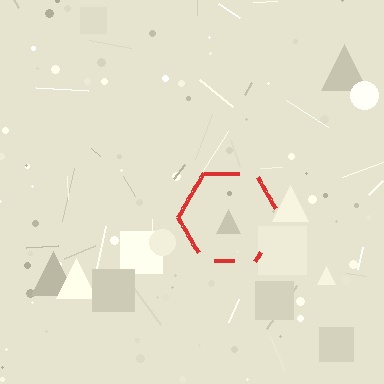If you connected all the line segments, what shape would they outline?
They would outline a hexagon.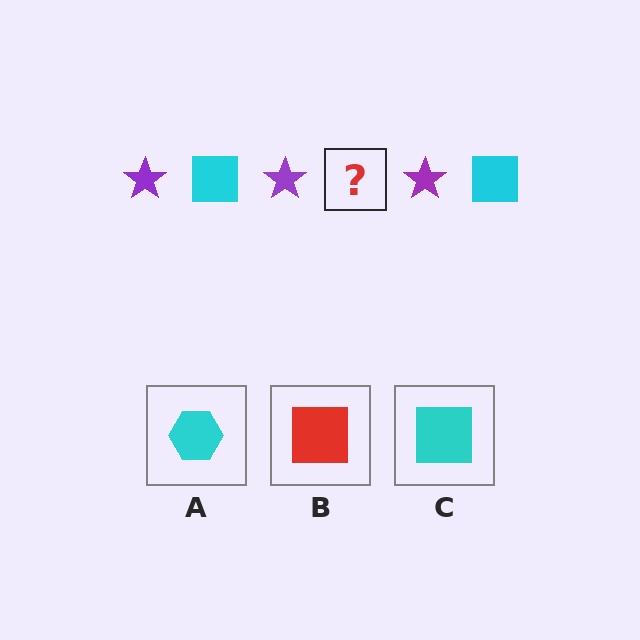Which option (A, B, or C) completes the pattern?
C.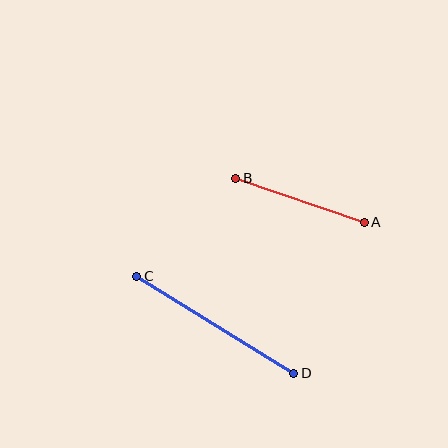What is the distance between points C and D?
The distance is approximately 185 pixels.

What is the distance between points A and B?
The distance is approximately 136 pixels.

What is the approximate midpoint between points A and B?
The midpoint is at approximately (300, 200) pixels.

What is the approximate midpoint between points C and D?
The midpoint is at approximately (215, 325) pixels.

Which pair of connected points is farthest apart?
Points C and D are farthest apart.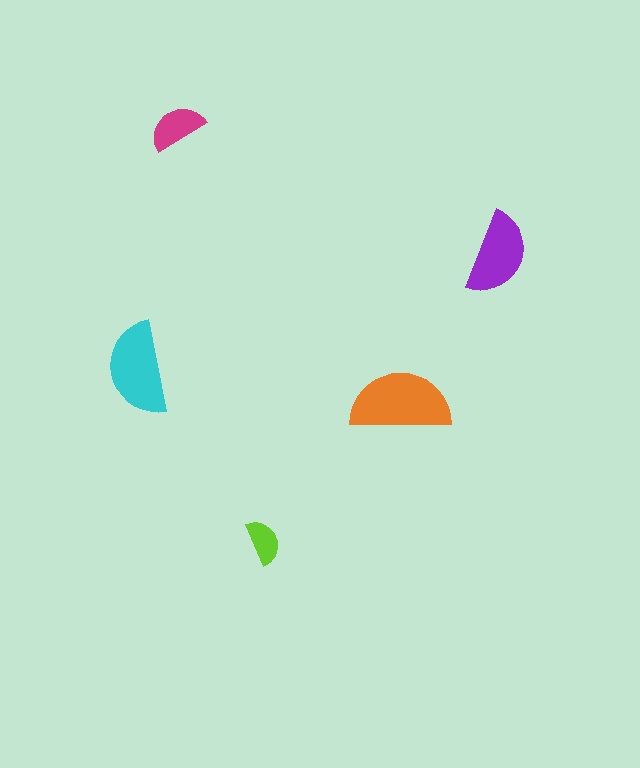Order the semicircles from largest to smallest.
the orange one, the cyan one, the purple one, the magenta one, the lime one.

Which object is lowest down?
The lime semicircle is bottommost.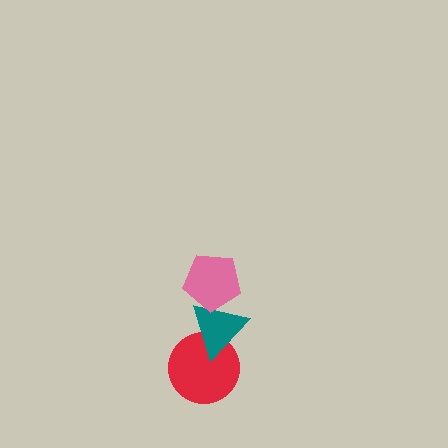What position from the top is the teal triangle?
The teal triangle is 2nd from the top.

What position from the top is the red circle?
The red circle is 3rd from the top.